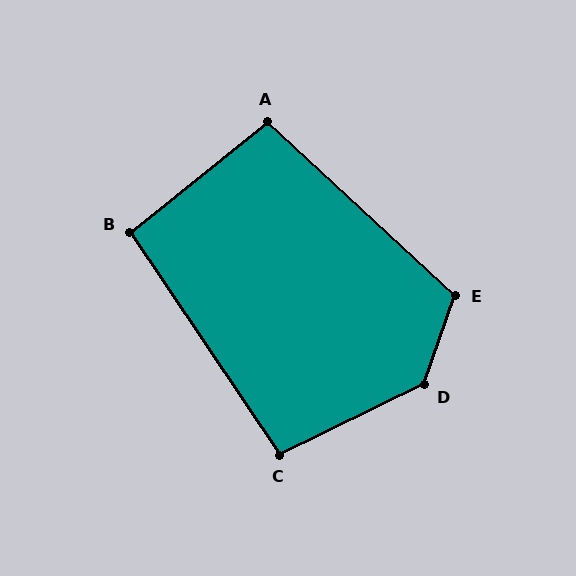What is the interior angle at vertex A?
Approximately 98 degrees (obtuse).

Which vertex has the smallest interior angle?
B, at approximately 95 degrees.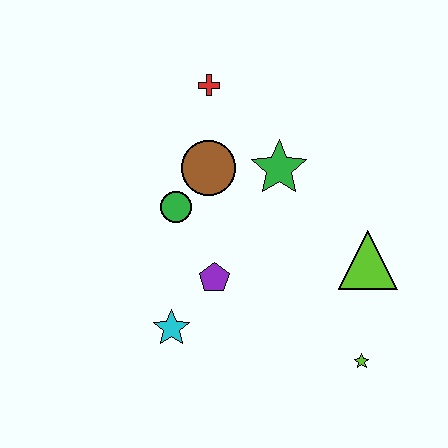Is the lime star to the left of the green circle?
No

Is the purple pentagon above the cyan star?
Yes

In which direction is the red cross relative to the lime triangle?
The red cross is above the lime triangle.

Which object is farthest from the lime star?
The red cross is farthest from the lime star.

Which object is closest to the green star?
The brown circle is closest to the green star.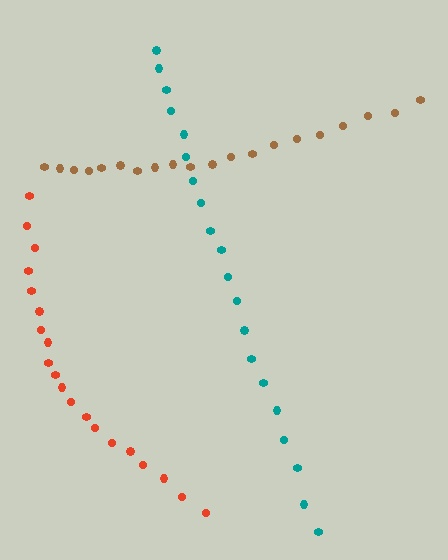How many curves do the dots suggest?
There are 3 distinct paths.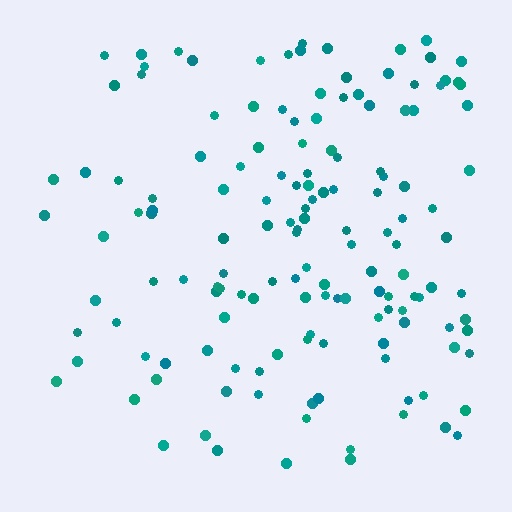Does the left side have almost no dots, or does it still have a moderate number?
Still a moderate number, just noticeably fewer than the right.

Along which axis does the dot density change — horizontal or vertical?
Horizontal.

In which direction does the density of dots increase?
From left to right, with the right side densest.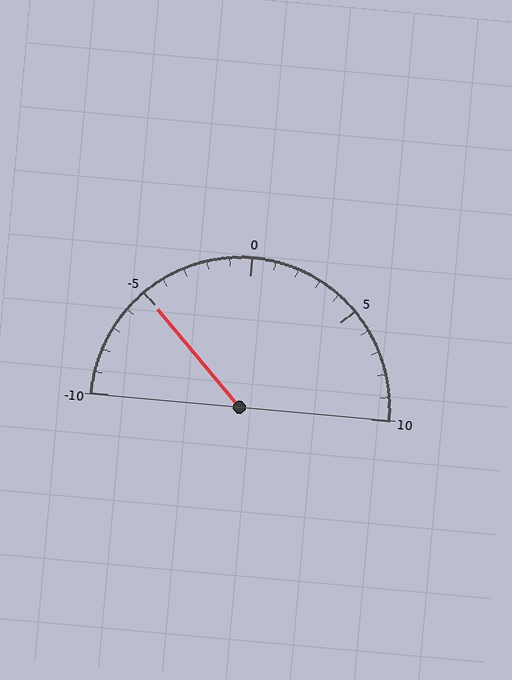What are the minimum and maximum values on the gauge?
The gauge ranges from -10 to 10.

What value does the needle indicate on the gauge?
The needle indicates approximately -5.